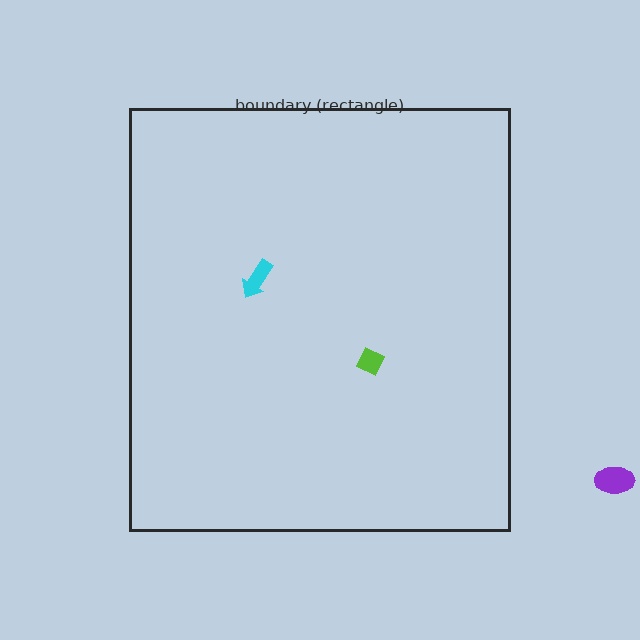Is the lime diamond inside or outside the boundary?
Inside.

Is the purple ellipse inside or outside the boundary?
Outside.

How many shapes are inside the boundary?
2 inside, 1 outside.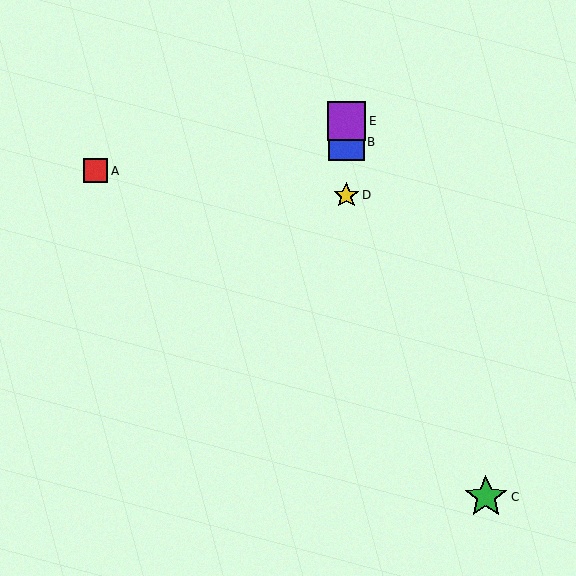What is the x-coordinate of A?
Object A is at x≈95.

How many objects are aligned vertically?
3 objects (B, D, E) are aligned vertically.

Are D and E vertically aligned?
Yes, both are at x≈346.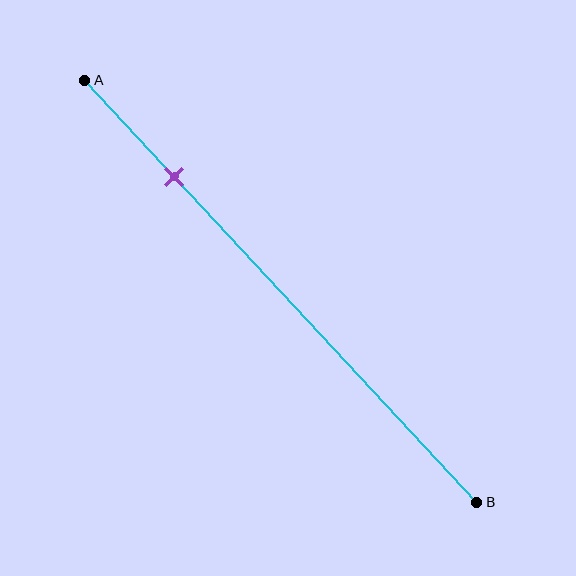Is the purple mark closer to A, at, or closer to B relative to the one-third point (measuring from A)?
The purple mark is closer to point A than the one-third point of segment AB.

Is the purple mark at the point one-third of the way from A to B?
No, the mark is at about 25% from A, not at the 33% one-third point.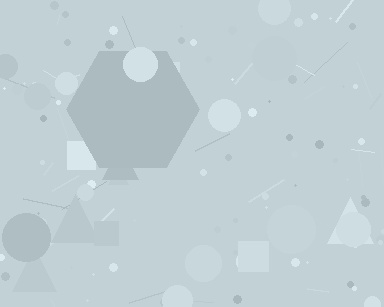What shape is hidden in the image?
A hexagon is hidden in the image.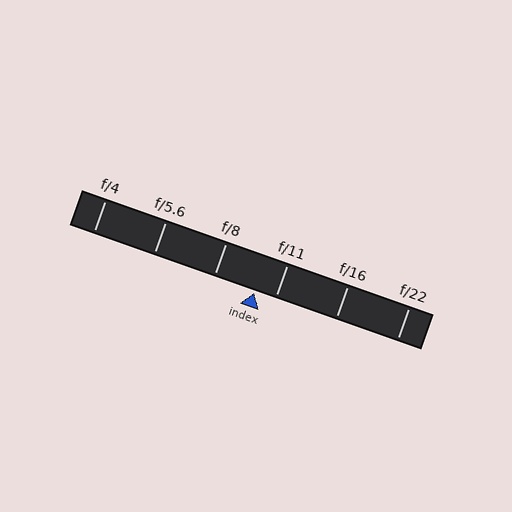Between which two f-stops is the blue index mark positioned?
The index mark is between f/8 and f/11.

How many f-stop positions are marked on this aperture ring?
There are 6 f-stop positions marked.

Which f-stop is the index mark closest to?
The index mark is closest to f/11.